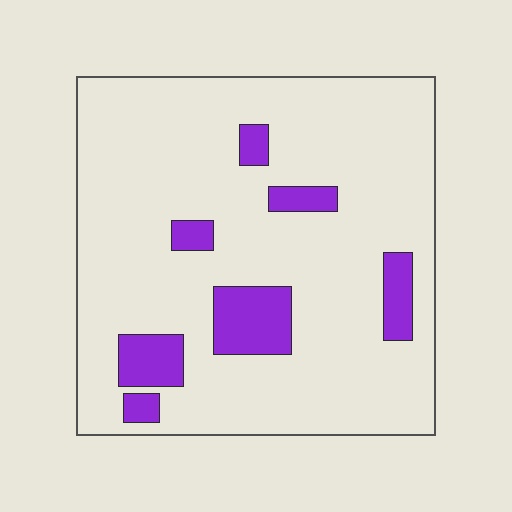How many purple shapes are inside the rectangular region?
7.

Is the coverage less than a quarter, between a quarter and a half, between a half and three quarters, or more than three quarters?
Less than a quarter.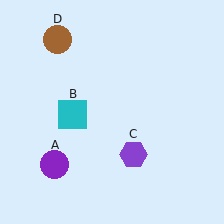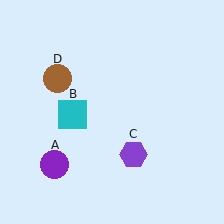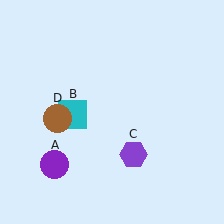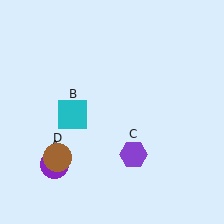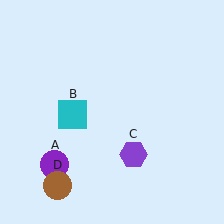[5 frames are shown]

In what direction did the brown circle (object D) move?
The brown circle (object D) moved down.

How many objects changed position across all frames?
1 object changed position: brown circle (object D).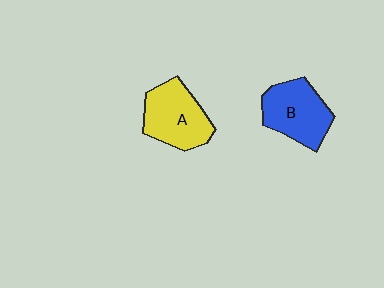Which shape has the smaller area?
Shape B (blue).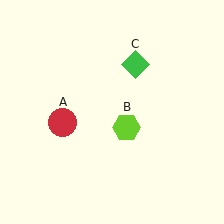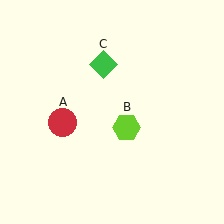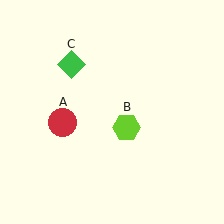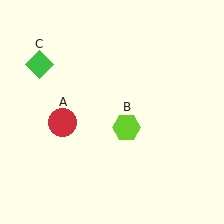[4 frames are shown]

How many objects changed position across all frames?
1 object changed position: green diamond (object C).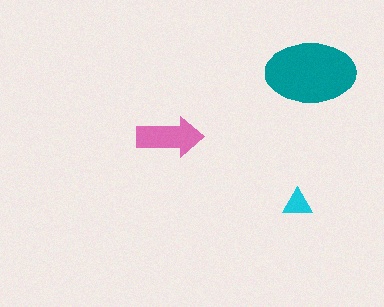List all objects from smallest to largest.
The cyan triangle, the pink arrow, the teal ellipse.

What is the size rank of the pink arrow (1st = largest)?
2nd.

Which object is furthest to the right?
The teal ellipse is rightmost.